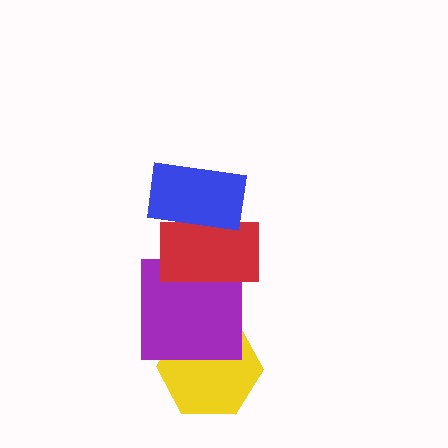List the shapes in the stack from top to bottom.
From top to bottom: the blue rectangle, the red rectangle, the purple square, the yellow hexagon.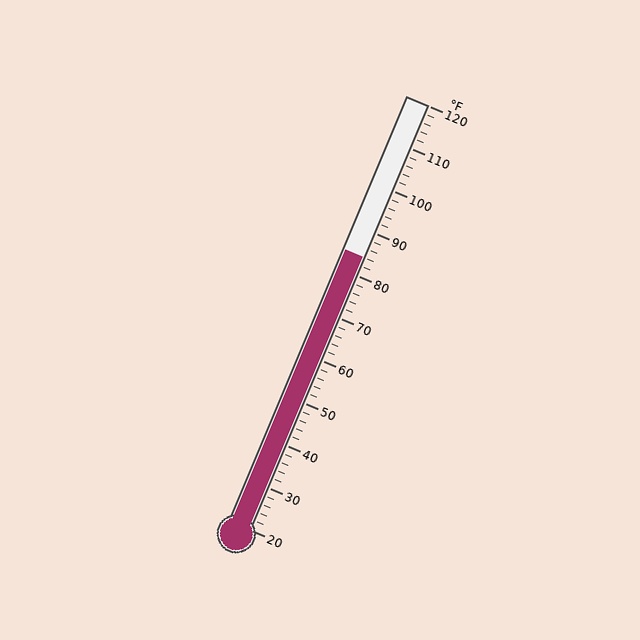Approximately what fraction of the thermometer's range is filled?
The thermometer is filled to approximately 65% of its range.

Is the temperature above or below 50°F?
The temperature is above 50°F.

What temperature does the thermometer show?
The thermometer shows approximately 84°F.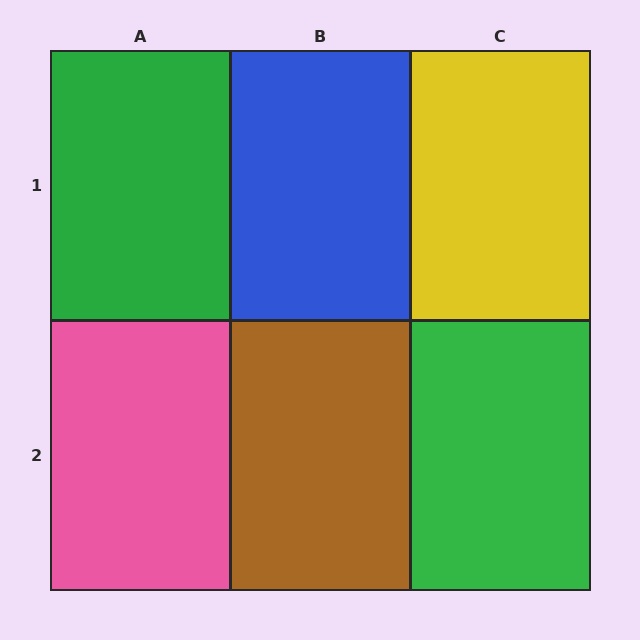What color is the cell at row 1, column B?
Blue.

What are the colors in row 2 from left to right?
Pink, brown, green.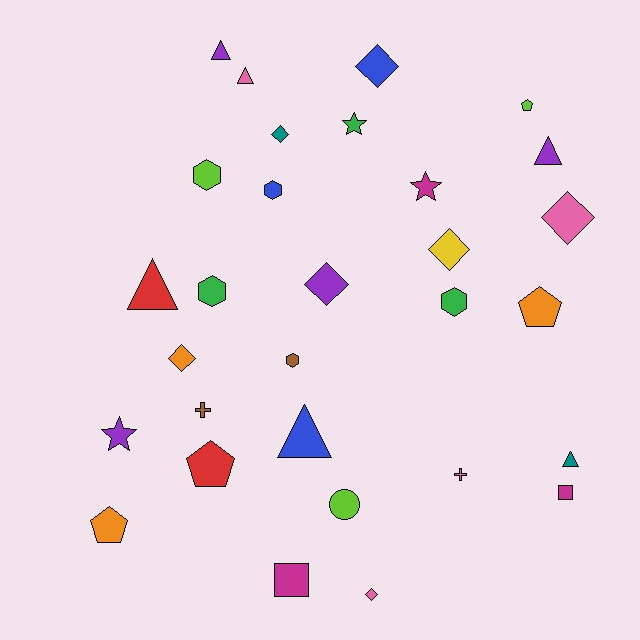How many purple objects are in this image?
There are 4 purple objects.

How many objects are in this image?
There are 30 objects.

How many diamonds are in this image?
There are 7 diamonds.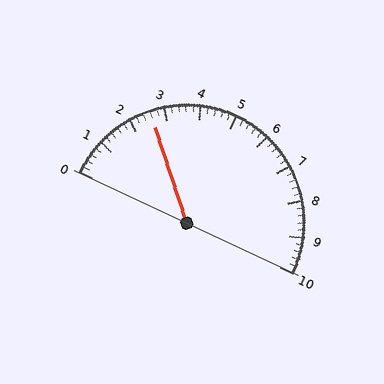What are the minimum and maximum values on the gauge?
The gauge ranges from 0 to 10.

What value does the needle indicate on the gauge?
The needle indicates approximately 2.6.